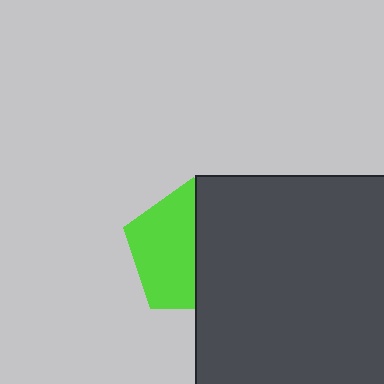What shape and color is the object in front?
The object in front is a dark gray square.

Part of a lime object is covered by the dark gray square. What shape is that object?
It is a pentagon.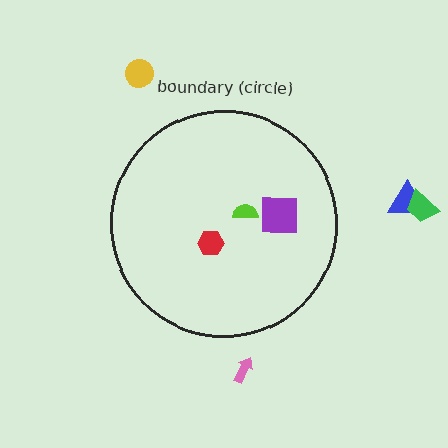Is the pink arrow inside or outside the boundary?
Outside.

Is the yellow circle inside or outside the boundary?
Outside.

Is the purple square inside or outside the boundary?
Inside.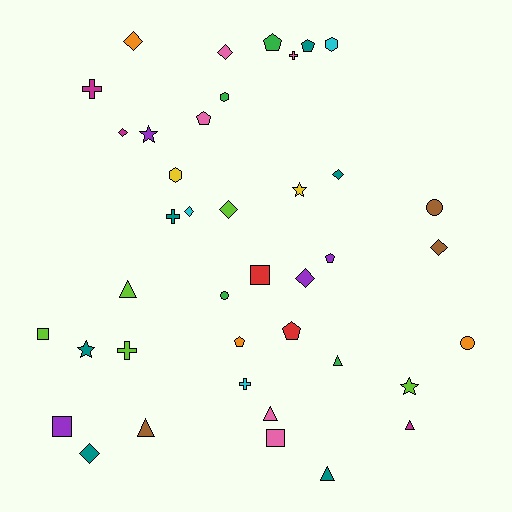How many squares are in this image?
There are 4 squares.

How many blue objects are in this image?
There are no blue objects.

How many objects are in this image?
There are 40 objects.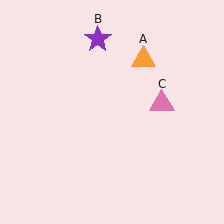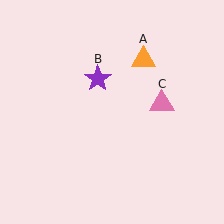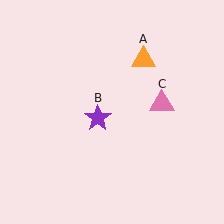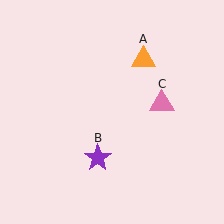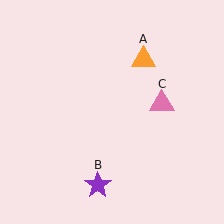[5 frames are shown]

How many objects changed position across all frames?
1 object changed position: purple star (object B).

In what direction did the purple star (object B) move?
The purple star (object B) moved down.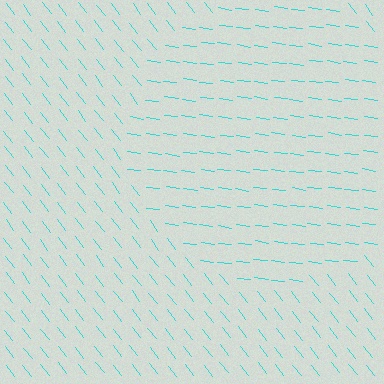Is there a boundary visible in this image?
Yes, there is a texture boundary formed by a change in line orientation.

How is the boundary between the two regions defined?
The boundary is defined purely by a change in line orientation (approximately 45 degrees difference). All lines are the same color and thickness.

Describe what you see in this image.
The image is filled with small cyan line segments. A circle region in the image has lines oriented differently from the surrounding lines, creating a visible texture boundary.